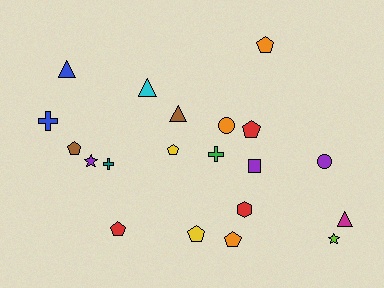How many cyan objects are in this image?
There is 1 cyan object.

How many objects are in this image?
There are 20 objects.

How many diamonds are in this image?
There are no diamonds.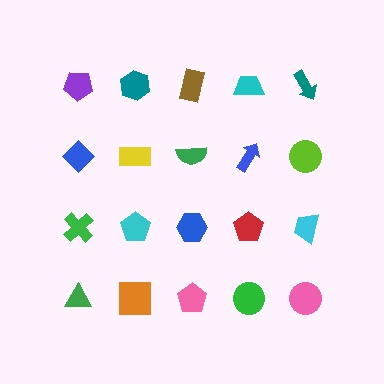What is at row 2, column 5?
A lime circle.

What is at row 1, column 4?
A cyan trapezoid.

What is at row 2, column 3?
A green semicircle.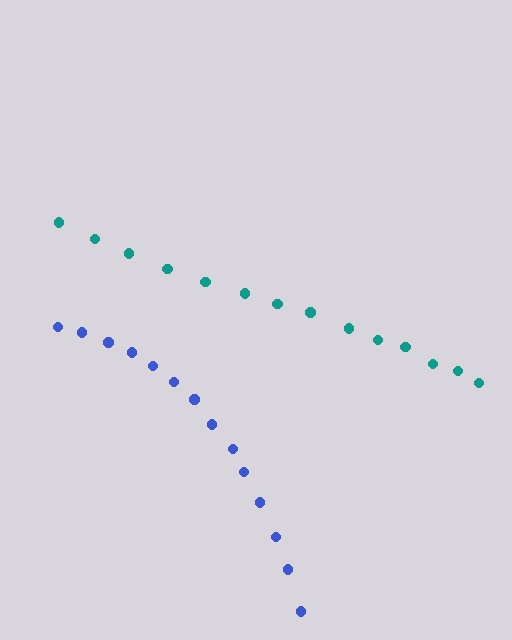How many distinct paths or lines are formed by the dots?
There are 2 distinct paths.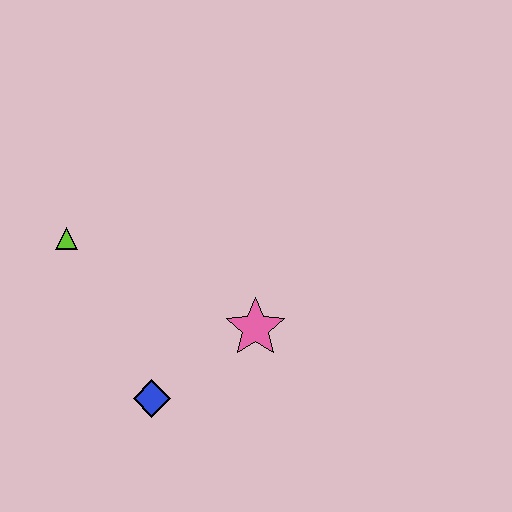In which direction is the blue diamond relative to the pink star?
The blue diamond is to the left of the pink star.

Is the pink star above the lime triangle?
No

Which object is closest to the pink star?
The blue diamond is closest to the pink star.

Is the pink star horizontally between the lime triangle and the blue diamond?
No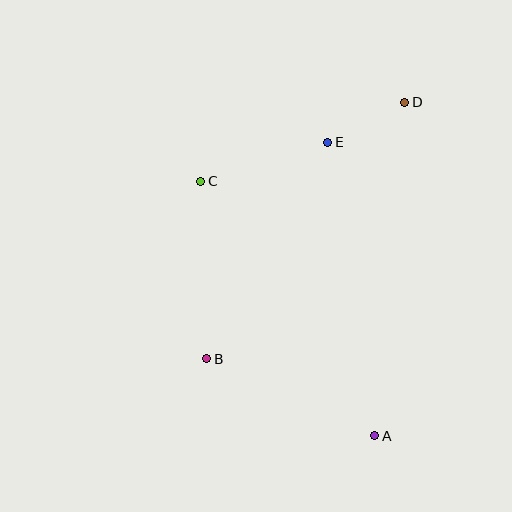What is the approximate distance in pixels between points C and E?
The distance between C and E is approximately 133 pixels.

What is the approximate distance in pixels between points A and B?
The distance between A and B is approximately 185 pixels.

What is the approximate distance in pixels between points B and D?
The distance between B and D is approximately 324 pixels.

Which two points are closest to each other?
Points D and E are closest to each other.